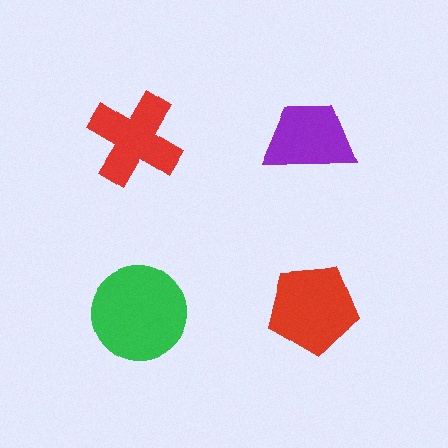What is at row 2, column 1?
A green circle.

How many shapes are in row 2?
2 shapes.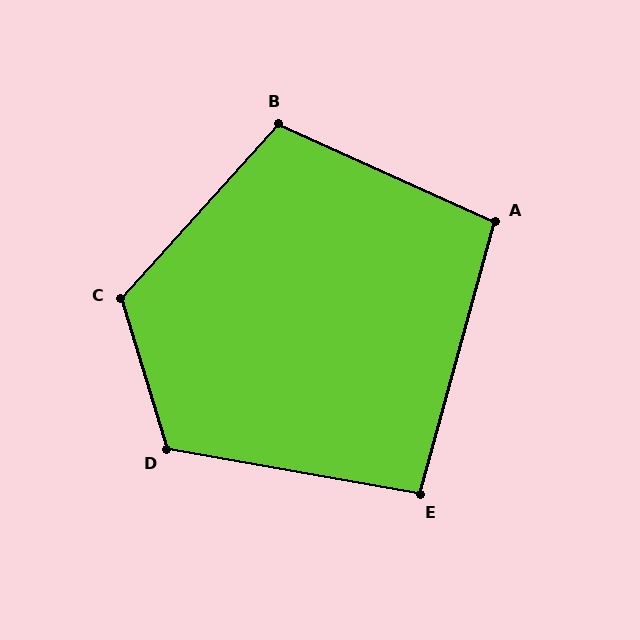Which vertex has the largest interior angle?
C, at approximately 121 degrees.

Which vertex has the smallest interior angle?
E, at approximately 96 degrees.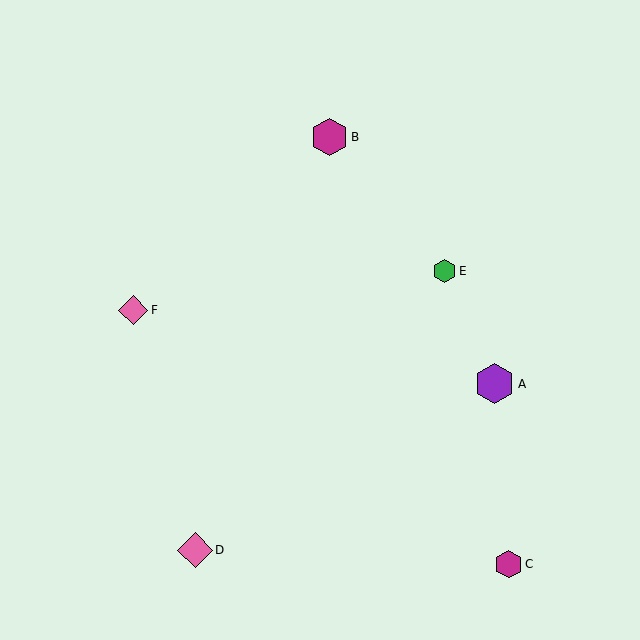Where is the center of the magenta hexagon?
The center of the magenta hexagon is at (508, 564).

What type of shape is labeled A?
Shape A is a purple hexagon.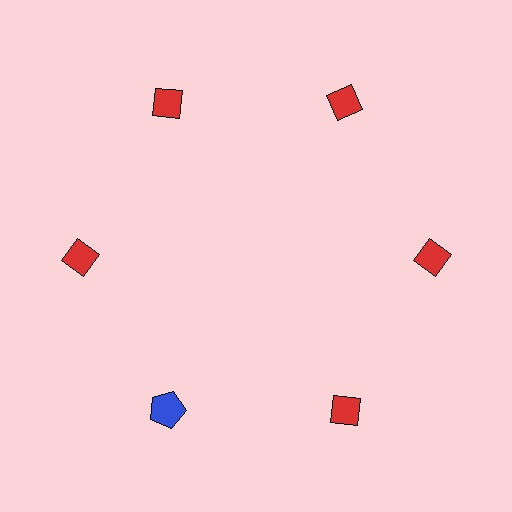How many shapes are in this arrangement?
There are 6 shapes arranged in a ring pattern.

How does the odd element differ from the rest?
It differs in both color (blue instead of red) and shape (pentagon instead of diamond).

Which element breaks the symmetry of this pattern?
The blue pentagon at roughly the 7 o'clock position breaks the symmetry. All other shapes are red diamonds.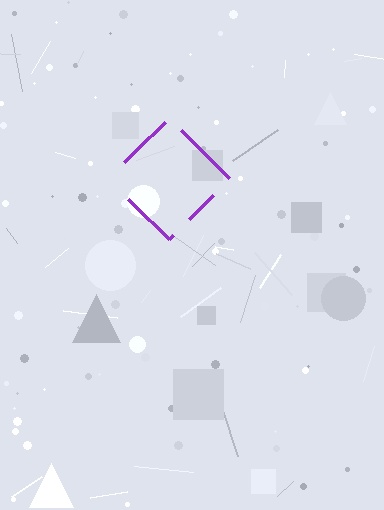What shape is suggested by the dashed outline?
The dashed outline suggests a diamond.